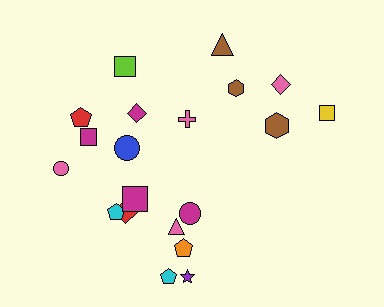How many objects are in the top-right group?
There are 5 objects.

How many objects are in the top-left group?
There are 7 objects.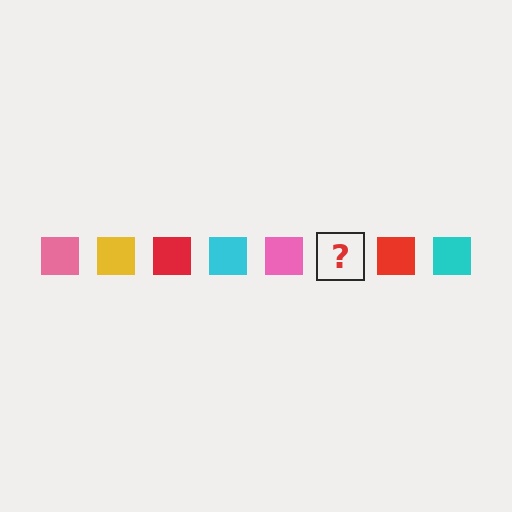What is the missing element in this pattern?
The missing element is a yellow square.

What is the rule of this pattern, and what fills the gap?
The rule is that the pattern cycles through pink, yellow, red, cyan squares. The gap should be filled with a yellow square.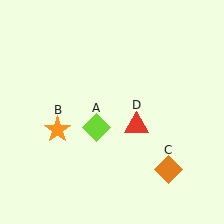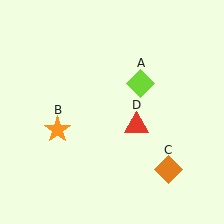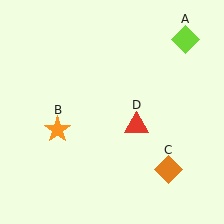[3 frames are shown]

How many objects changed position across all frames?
1 object changed position: lime diamond (object A).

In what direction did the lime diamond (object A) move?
The lime diamond (object A) moved up and to the right.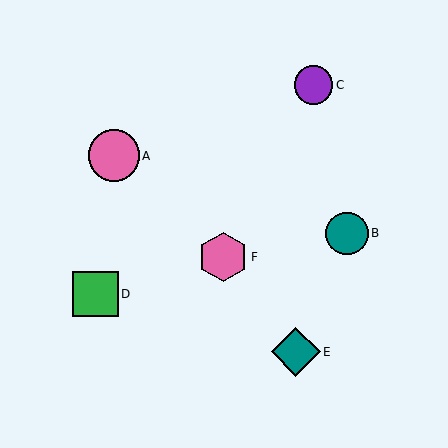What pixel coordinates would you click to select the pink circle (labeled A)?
Click at (114, 156) to select the pink circle A.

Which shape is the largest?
The pink circle (labeled A) is the largest.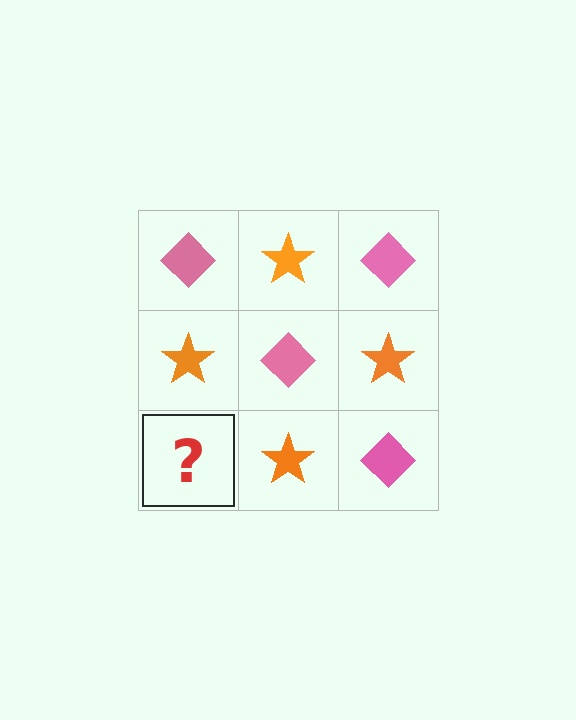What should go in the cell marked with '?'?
The missing cell should contain a pink diamond.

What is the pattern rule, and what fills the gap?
The rule is that it alternates pink diamond and orange star in a checkerboard pattern. The gap should be filled with a pink diamond.